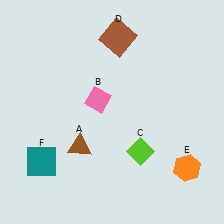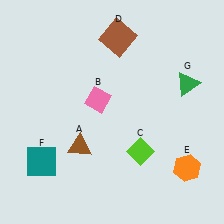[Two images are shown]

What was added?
A green triangle (G) was added in Image 2.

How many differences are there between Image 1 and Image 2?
There is 1 difference between the two images.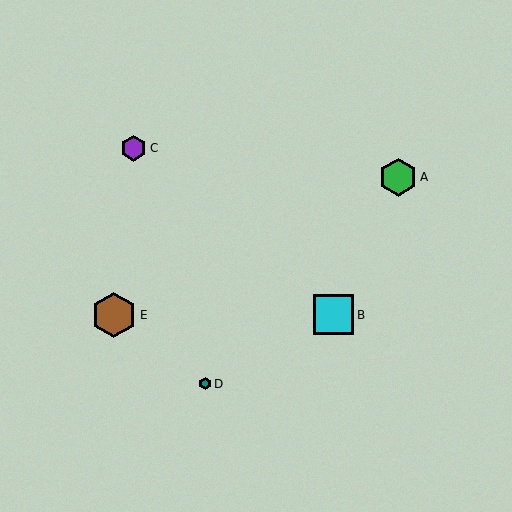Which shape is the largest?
The brown hexagon (labeled E) is the largest.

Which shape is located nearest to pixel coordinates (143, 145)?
The purple hexagon (labeled C) at (134, 148) is nearest to that location.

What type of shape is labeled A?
Shape A is a green hexagon.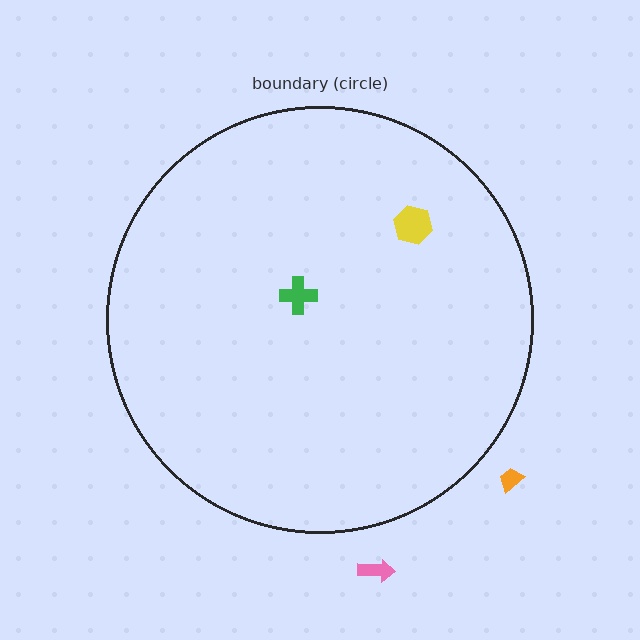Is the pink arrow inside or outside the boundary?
Outside.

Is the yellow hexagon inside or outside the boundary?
Inside.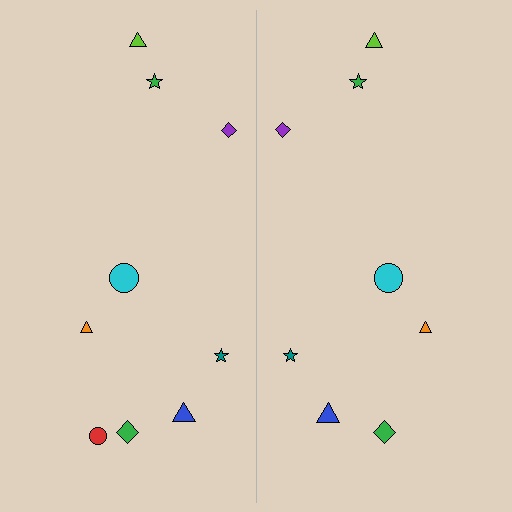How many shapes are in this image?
There are 17 shapes in this image.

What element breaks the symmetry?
A red circle is missing from the right side.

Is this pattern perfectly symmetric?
No, the pattern is not perfectly symmetric. A red circle is missing from the right side.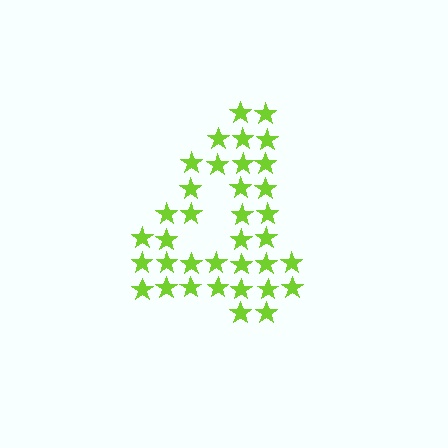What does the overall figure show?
The overall figure shows the digit 4.